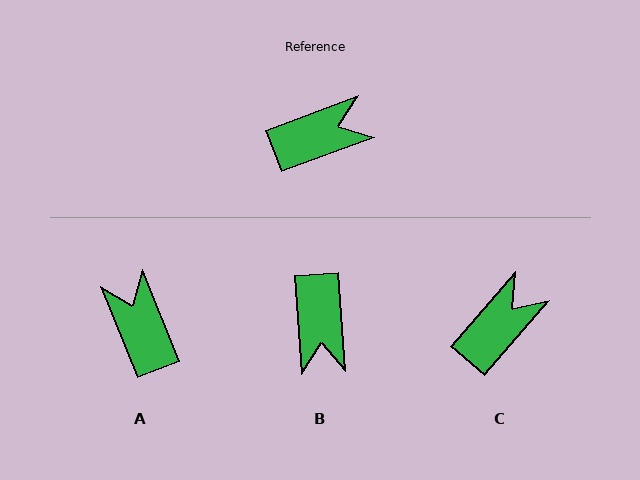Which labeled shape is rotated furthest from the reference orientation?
B, about 107 degrees away.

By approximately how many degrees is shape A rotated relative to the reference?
Approximately 92 degrees counter-clockwise.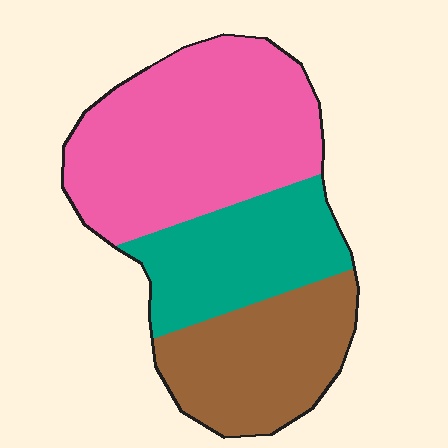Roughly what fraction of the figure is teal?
Teal covers roughly 25% of the figure.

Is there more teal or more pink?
Pink.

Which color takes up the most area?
Pink, at roughly 45%.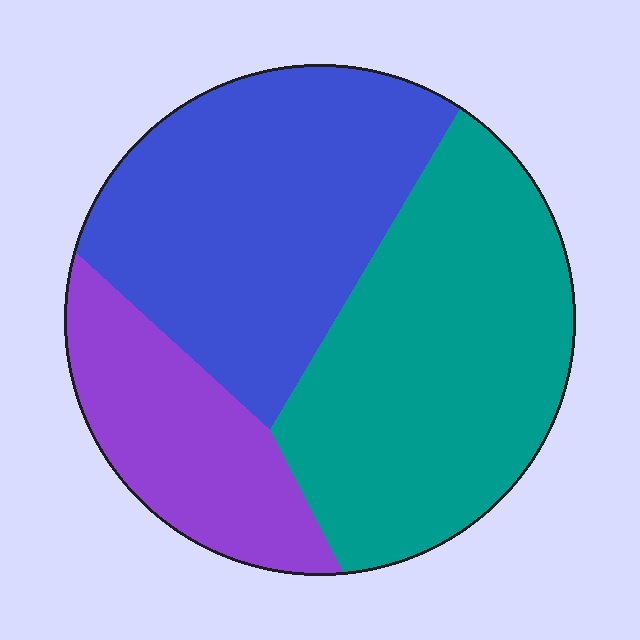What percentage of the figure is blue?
Blue covers roughly 40% of the figure.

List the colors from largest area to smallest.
From largest to smallest: teal, blue, purple.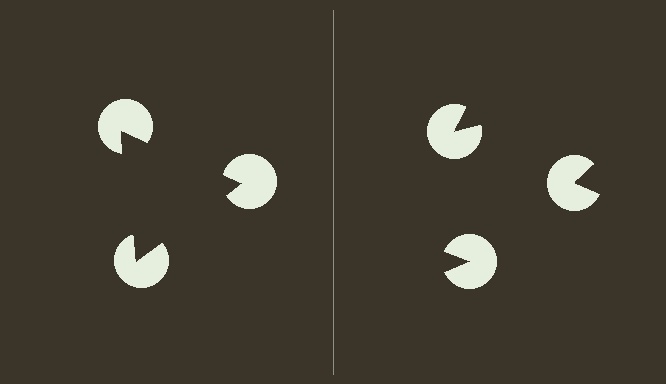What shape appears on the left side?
An illusory triangle.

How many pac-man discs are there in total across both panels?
6 — 3 on each side.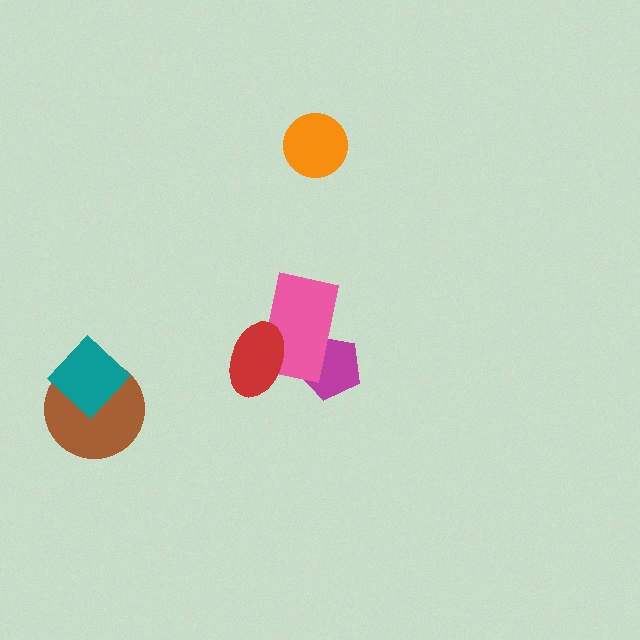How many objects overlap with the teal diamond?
1 object overlaps with the teal diamond.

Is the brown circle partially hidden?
Yes, it is partially covered by another shape.